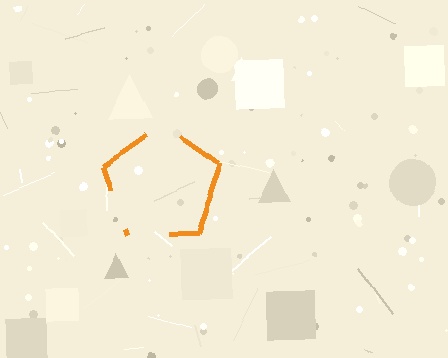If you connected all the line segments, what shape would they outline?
They would outline a pentagon.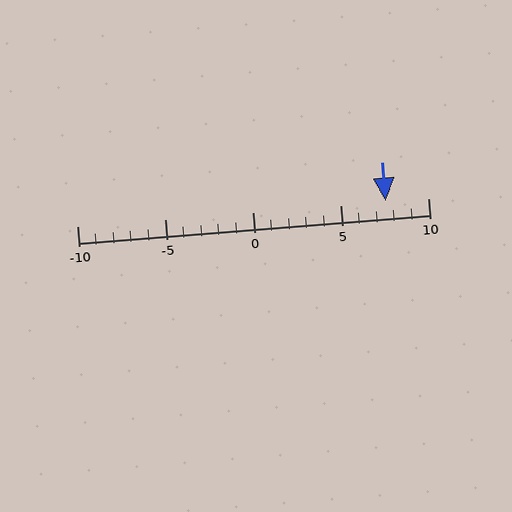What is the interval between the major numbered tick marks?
The major tick marks are spaced 5 units apart.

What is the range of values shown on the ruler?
The ruler shows values from -10 to 10.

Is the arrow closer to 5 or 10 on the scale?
The arrow is closer to 10.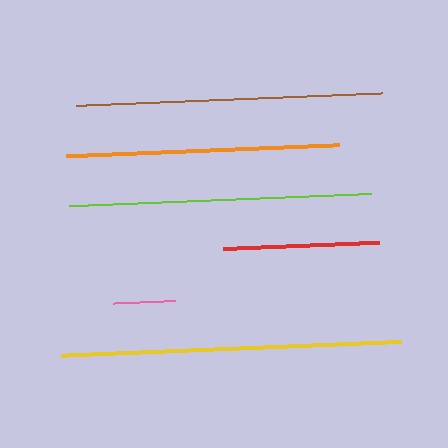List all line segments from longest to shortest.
From longest to shortest: yellow, brown, lime, orange, red, pink.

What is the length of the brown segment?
The brown segment is approximately 306 pixels long.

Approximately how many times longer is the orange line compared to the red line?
The orange line is approximately 1.8 times the length of the red line.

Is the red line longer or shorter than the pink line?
The red line is longer than the pink line.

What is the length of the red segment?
The red segment is approximately 156 pixels long.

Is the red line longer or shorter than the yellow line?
The yellow line is longer than the red line.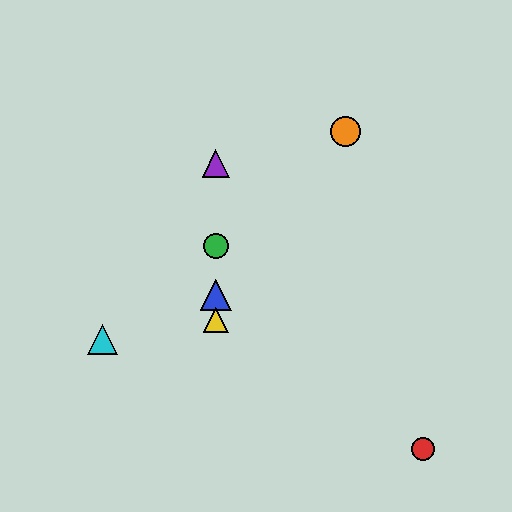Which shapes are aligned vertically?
The blue triangle, the green circle, the yellow triangle, the purple triangle are aligned vertically.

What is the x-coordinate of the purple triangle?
The purple triangle is at x≈216.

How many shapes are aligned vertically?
4 shapes (the blue triangle, the green circle, the yellow triangle, the purple triangle) are aligned vertically.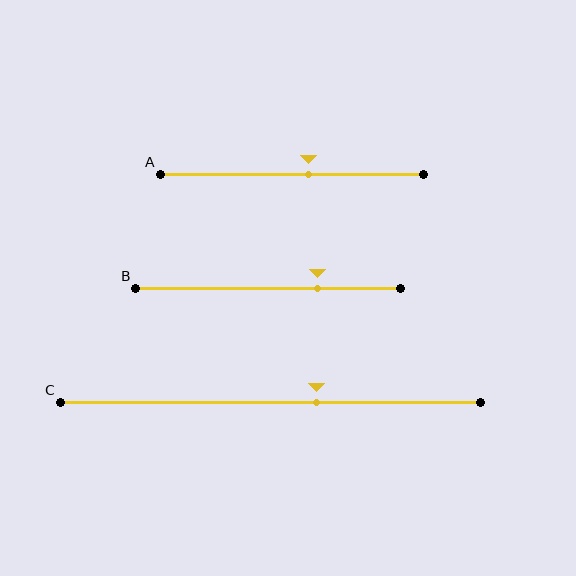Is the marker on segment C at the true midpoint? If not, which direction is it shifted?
No, the marker on segment C is shifted to the right by about 11% of the segment length.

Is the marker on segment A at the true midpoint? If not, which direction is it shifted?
No, the marker on segment A is shifted to the right by about 6% of the segment length.